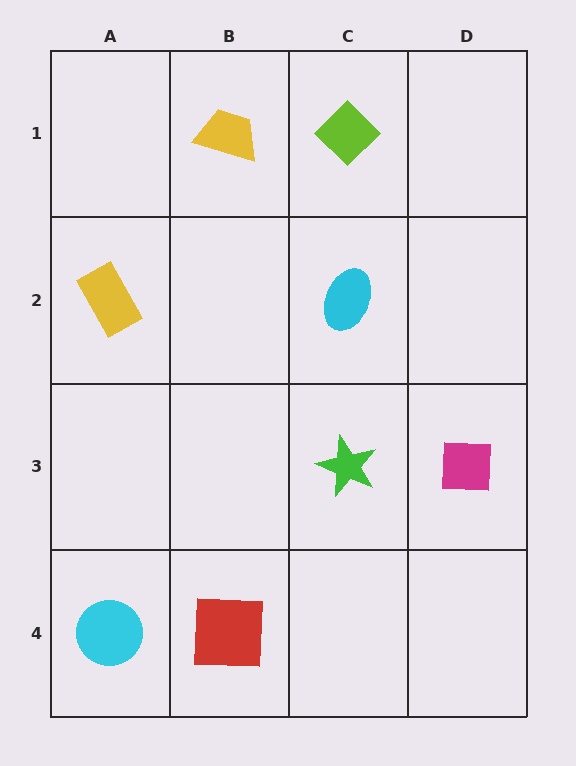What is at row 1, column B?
A yellow trapezoid.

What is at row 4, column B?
A red square.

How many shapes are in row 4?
2 shapes.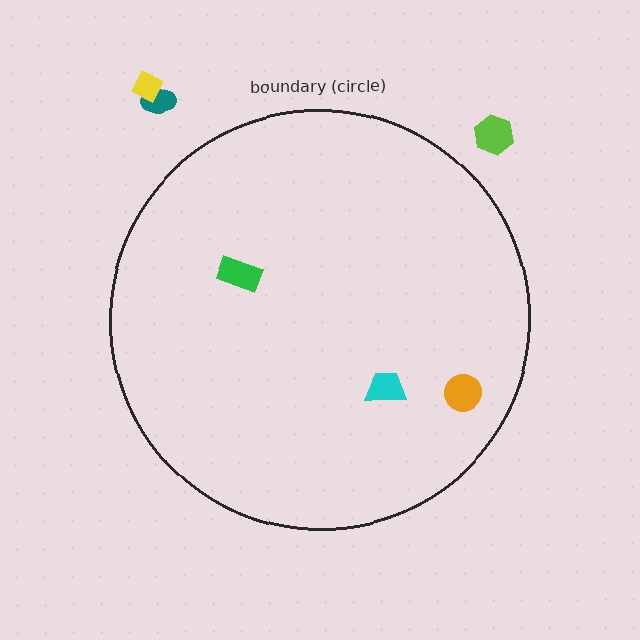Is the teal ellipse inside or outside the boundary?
Outside.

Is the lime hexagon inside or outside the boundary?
Outside.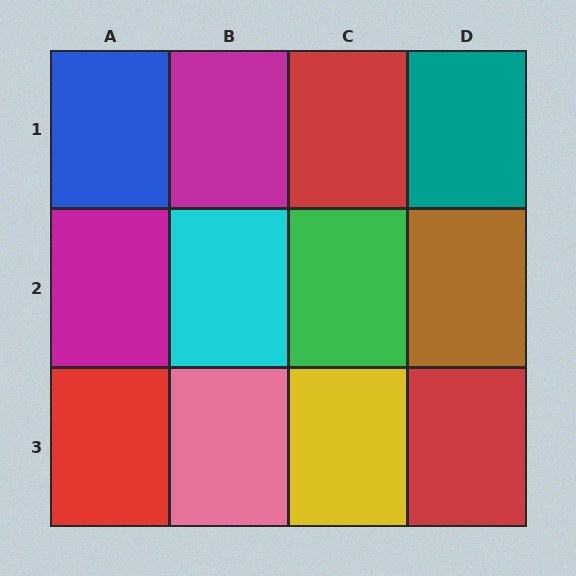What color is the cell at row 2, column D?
Brown.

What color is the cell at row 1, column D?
Teal.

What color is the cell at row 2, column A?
Magenta.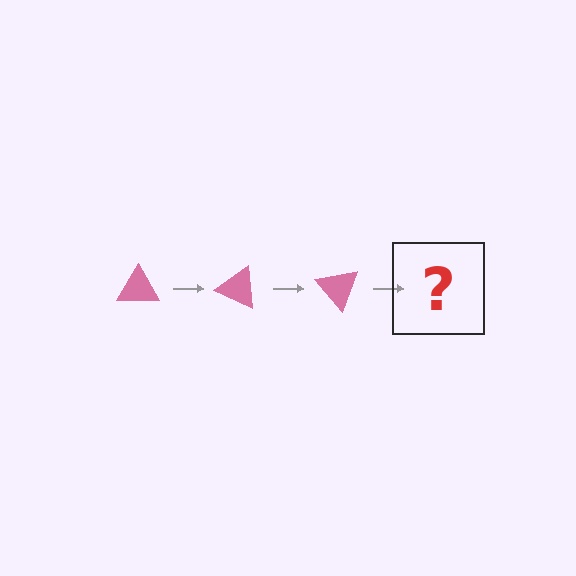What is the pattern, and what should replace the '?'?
The pattern is that the triangle rotates 25 degrees each step. The '?' should be a pink triangle rotated 75 degrees.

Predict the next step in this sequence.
The next step is a pink triangle rotated 75 degrees.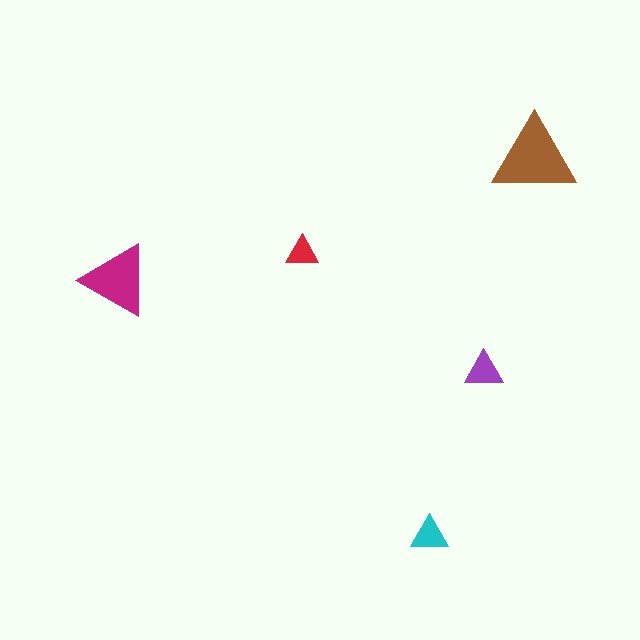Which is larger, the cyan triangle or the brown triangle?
The brown one.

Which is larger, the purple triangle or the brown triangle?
The brown one.